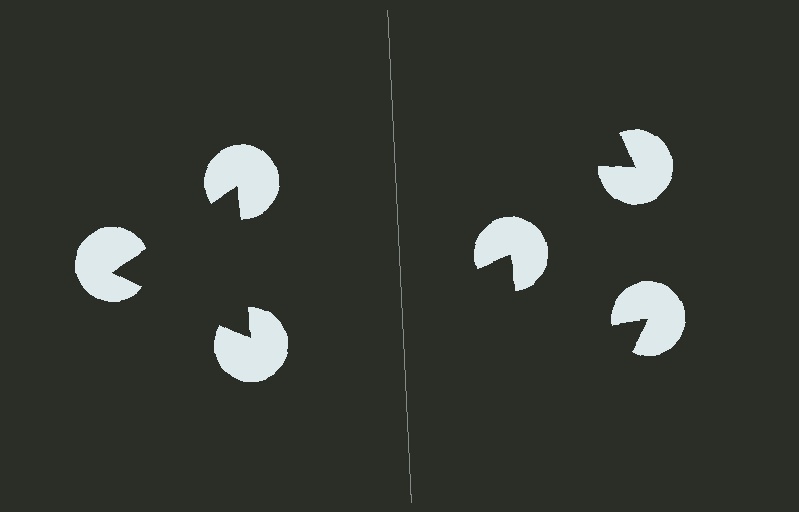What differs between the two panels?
The pac-man discs are positioned identically on both sides; only the wedge orientations differ. On the left they align to a triangle; on the right they are misaligned.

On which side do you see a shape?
An illusory triangle appears on the left side. On the right side the wedge cuts are rotated, so no coherent shape forms.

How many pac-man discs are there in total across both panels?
6 — 3 on each side.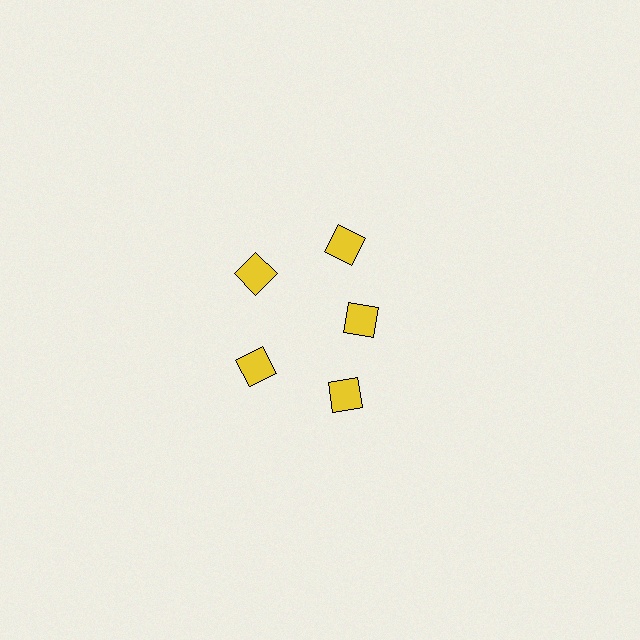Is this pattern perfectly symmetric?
No. The 5 yellow diamonds are arranged in a ring, but one element near the 3 o'clock position is pulled inward toward the center, breaking the 5-fold rotational symmetry.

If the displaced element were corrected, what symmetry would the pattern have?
It would have 5-fold rotational symmetry — the pattern would map onto itself every 72 degrees.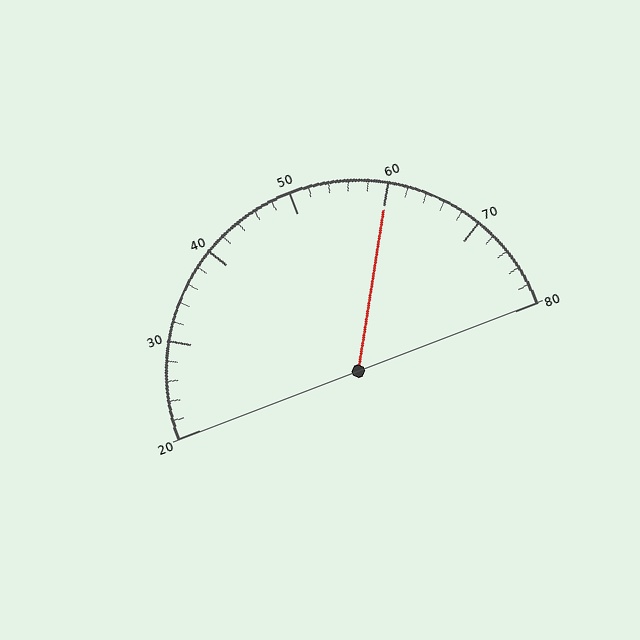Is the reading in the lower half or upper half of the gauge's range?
The reading is in the upper half of the range (20 to 80).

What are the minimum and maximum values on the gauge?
The gauge ranges from 20 to 80.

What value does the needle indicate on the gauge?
The needle indicates approximately 60.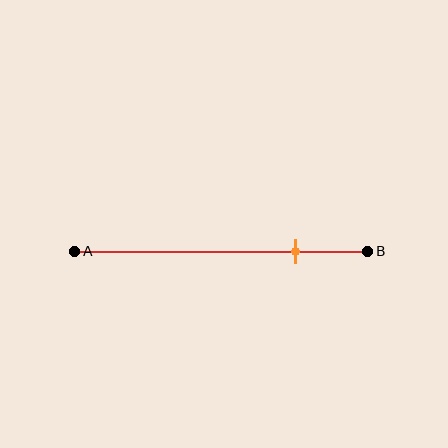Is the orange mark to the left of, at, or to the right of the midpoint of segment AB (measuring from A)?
The orange mark is to the right of the midpoint of segment AB.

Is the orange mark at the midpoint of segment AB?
No, the mark is at about 75% from A, not at the 50% midpoint.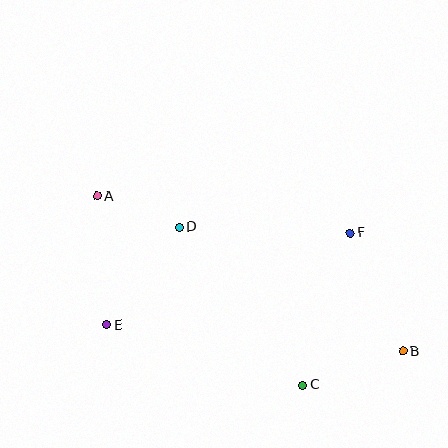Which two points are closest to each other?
Points A and D are closest to each other.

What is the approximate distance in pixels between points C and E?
The distance between C and E is approximately 205 pixels.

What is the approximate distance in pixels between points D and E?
The distance between D and E is approximately 122 pixels.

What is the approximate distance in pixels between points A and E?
The distance between A and E is approximately 129 pixels.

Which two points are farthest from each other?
Points A and B are farthest from each other.